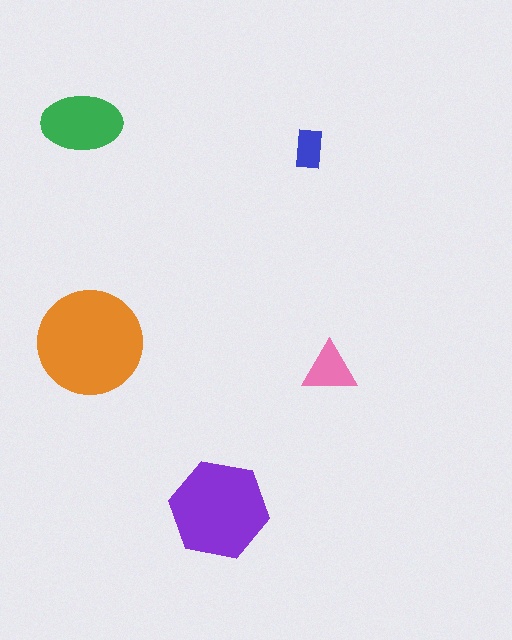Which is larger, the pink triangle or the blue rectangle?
The pink triangle.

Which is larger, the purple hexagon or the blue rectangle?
The purple hexagon.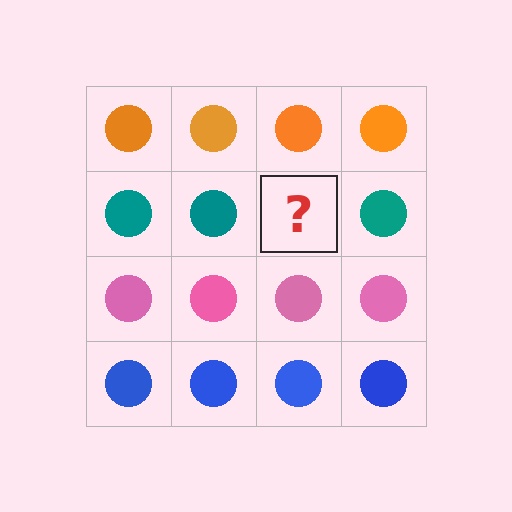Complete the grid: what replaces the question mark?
The question mark should be replaced with a teal circle.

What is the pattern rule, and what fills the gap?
The rule is that each row has a consistent color. The gap should be filled with a teal circle.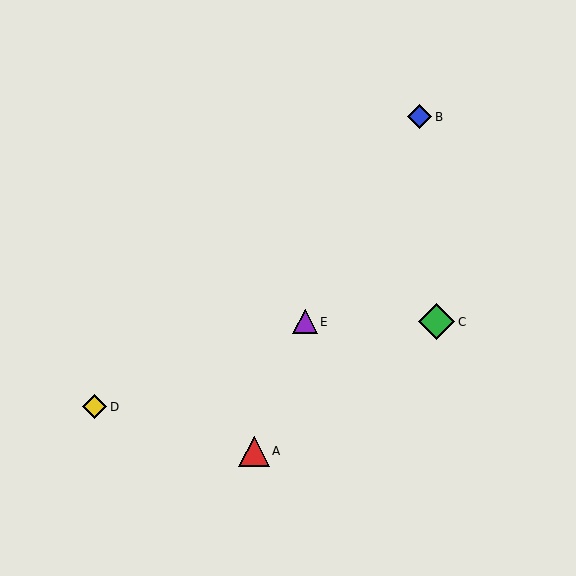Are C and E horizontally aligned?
Yes, both are at y≈322.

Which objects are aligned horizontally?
Objects C, E are aligned horizontally.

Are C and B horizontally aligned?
No, C is at y≈322 and B is at y≈117.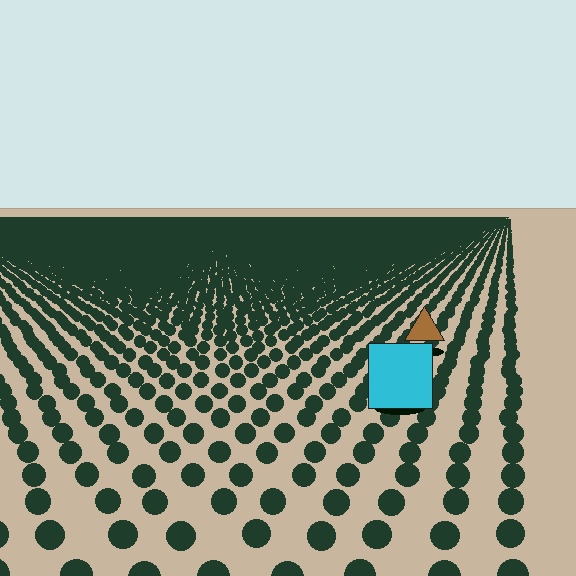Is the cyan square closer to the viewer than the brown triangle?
Yes. The cyan square is closer — you can tell from the texture gradient: the ground texture is coarser near it.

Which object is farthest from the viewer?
The brown triangle is farthest from the viewer. It appears smaller and the ground texture around it is denser.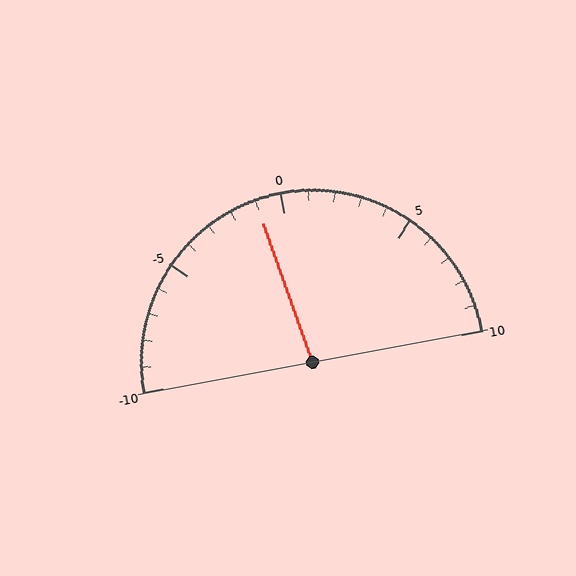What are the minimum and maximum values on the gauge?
The gauge ranges from -10 to 10.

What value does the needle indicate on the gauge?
The needle indicates approximately -1.